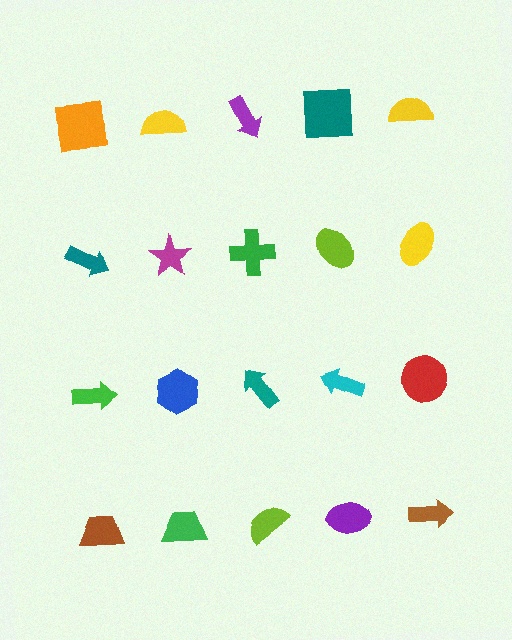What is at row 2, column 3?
A green cross.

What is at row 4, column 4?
A purple ellipse.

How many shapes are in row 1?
5 shapes.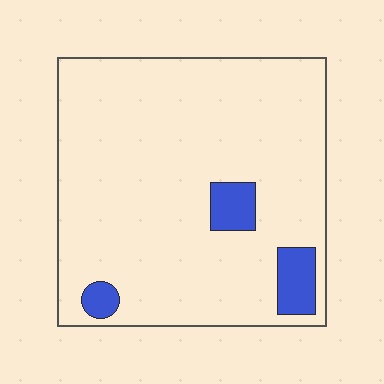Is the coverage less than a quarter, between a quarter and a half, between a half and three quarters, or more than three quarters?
Less than a quarter.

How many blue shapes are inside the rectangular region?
3.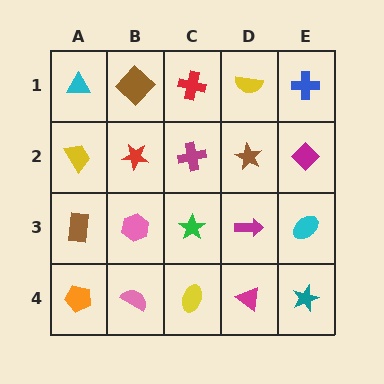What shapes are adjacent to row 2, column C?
A red cross (row 1, column C), a green star (row 3, column C), a red star (row 2, column B), a brown star (row 2, column D).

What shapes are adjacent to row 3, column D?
A brown star (row 2, column D), a magenta triangle (row 4, column D), a green star (row 3, column C), a cyan ellipse (row 3, column E).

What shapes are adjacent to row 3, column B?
A red star (row 2, column B), a pink semicircle (row 4, column B), a brown rectangle (row 3, column A), a green star (row 3, column C).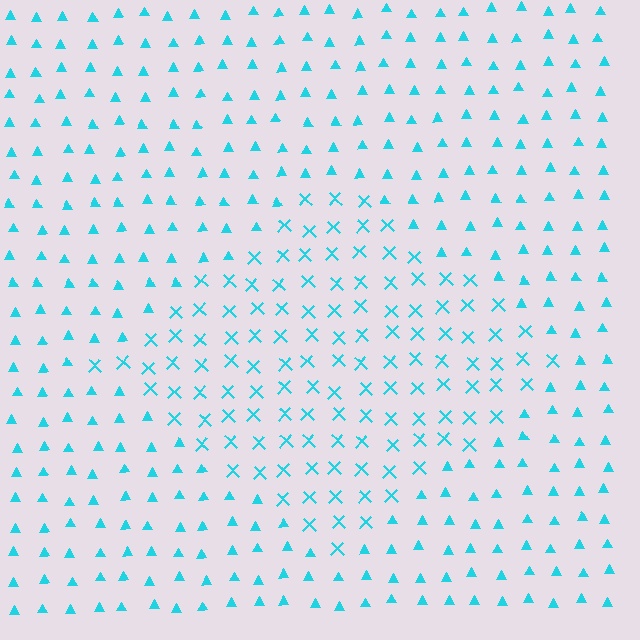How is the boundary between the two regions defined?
The boundary is defined by a change in element shape: X marks inside vs. triangles outside. All elements share the same color and spacing.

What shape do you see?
I see a diamond.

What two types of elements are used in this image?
The image uses X marks inside the diamond region and triangles outside it.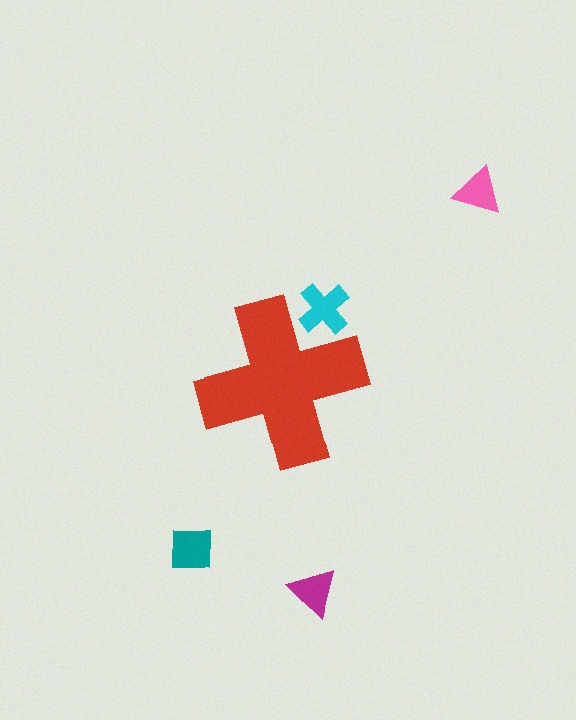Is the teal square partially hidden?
No, the teal square is fully visible.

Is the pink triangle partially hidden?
No, the pink triangle is fully visible.